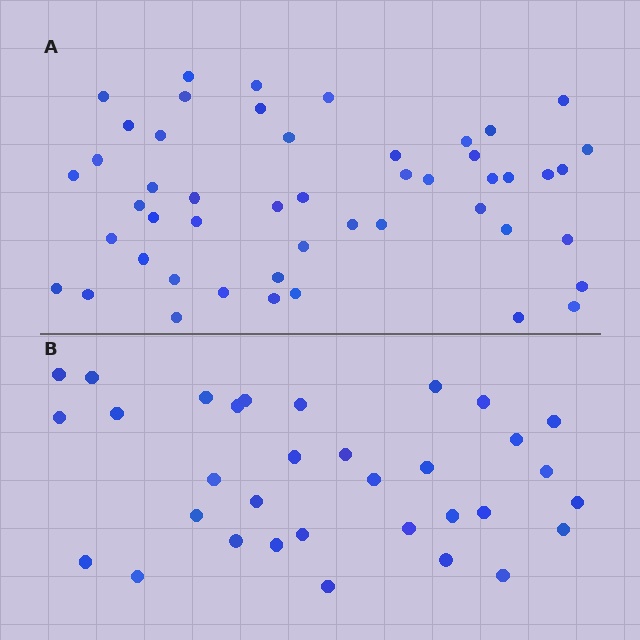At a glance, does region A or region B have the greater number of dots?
Region A (the top region) has more dots.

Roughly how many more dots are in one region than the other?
Region A has approximately 15 more dots than region B.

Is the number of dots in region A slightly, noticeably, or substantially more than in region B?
Region A has substantially more. The ratio is roughly 1.5 to 1.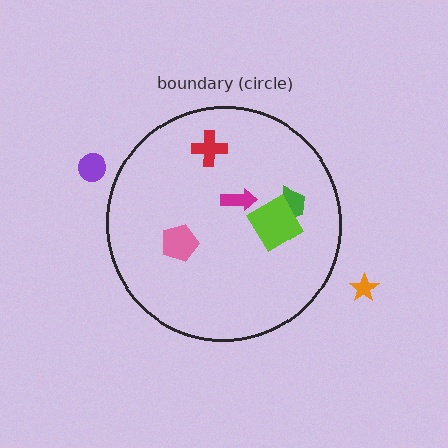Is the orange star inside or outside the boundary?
Outside.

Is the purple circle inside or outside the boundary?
Outside.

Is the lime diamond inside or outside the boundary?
Inside.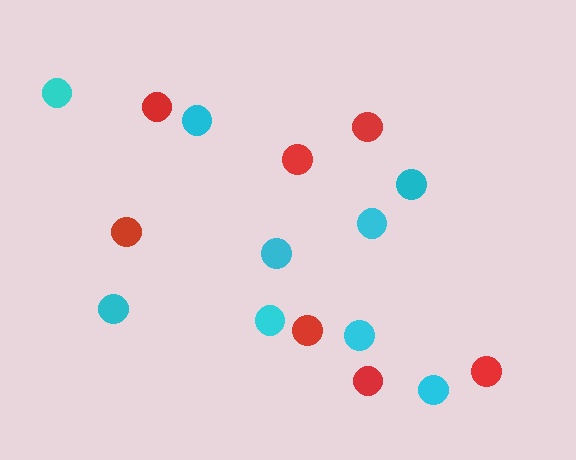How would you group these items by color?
There are 2 groups: one group of cyan circles (9) and one group of red circles (7).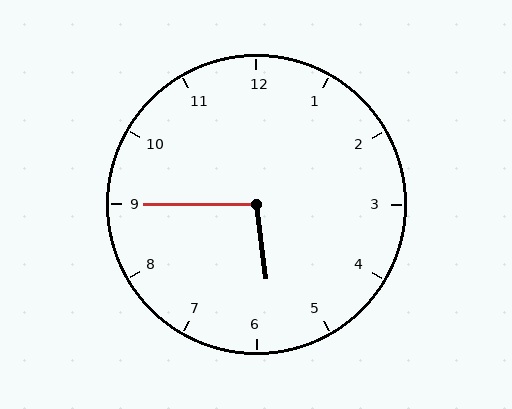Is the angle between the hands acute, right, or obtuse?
It is obtuse.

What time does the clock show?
5:45.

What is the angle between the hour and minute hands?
Approximately 98 degrees.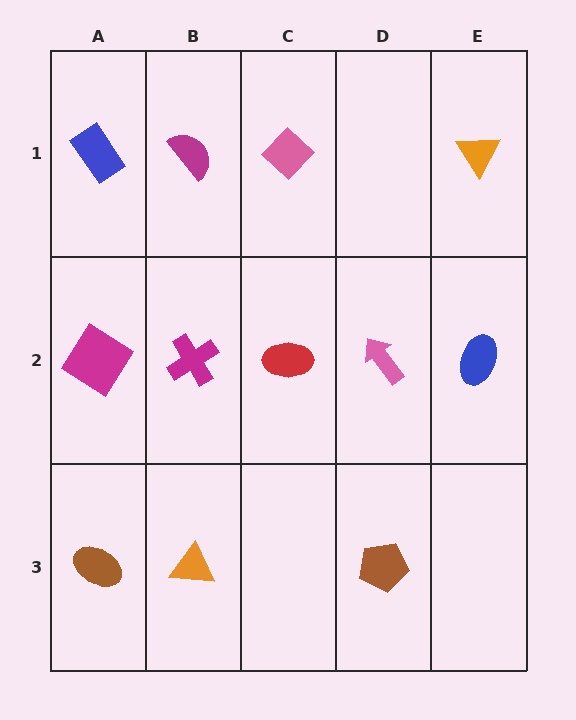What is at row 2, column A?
A magenta diamond.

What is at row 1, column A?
A blue rectangle.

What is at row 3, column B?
An orange triangle.